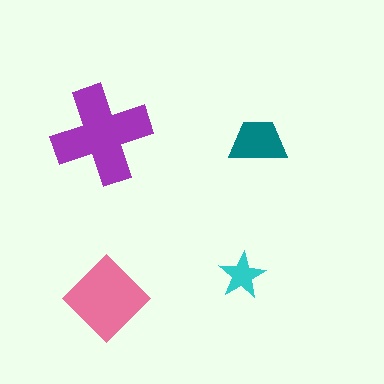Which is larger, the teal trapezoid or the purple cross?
The purple cross.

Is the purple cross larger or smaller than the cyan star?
Larger.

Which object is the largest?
The purple cross.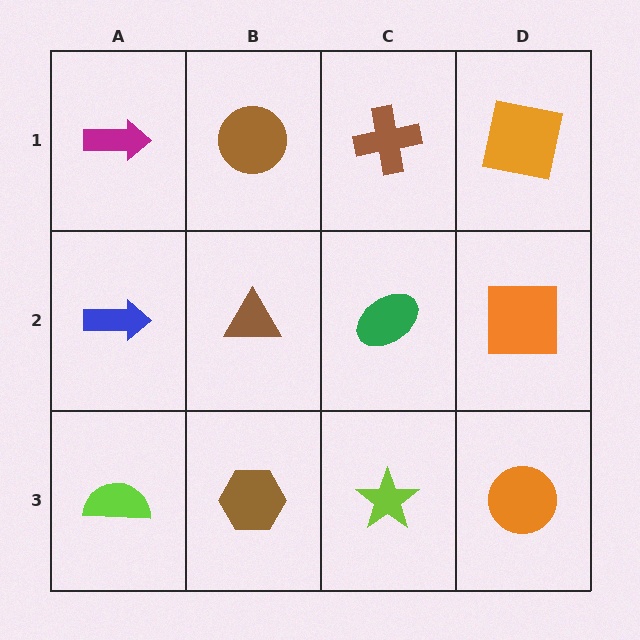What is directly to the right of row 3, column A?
A brown hexagon.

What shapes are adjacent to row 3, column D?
An orange square (row 2, column D), a lime star (row 3, column C).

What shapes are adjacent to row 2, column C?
A brown cross (row 1, column C), a lime star (row 3, column C), a brown triangle (row 2, column B), an orange square (row 2, column D).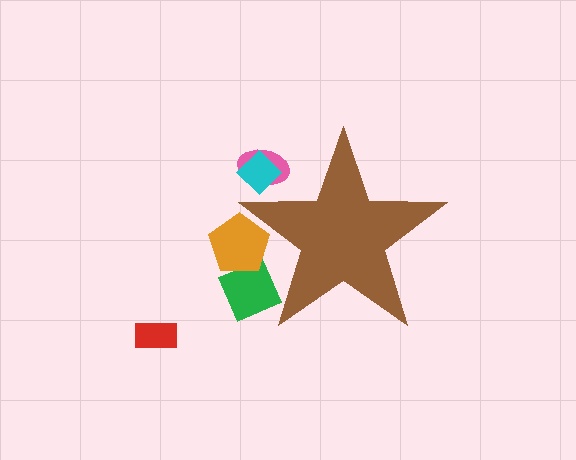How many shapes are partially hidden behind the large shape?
4 shapes are partially hidden.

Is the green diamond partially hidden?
Yes, the green diamond is partially hidden behind the brown star.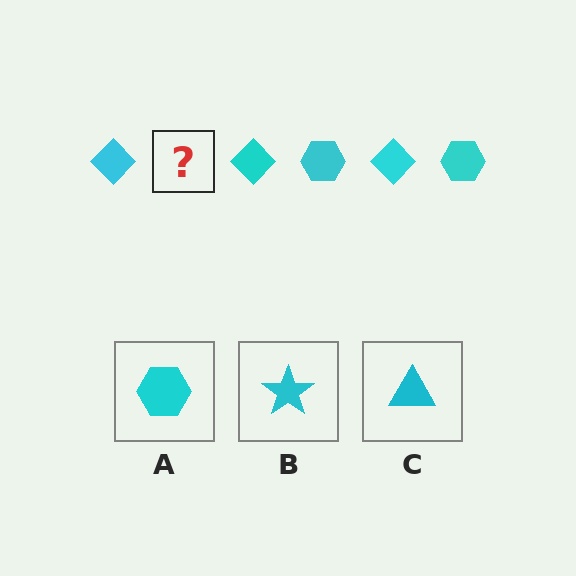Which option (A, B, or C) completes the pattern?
A.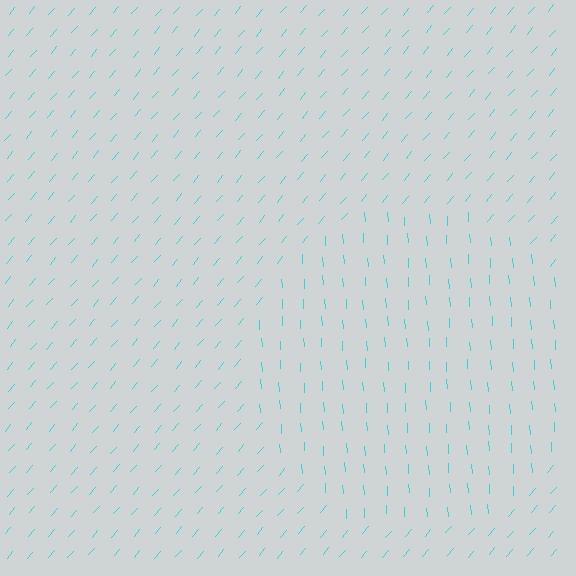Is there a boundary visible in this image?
Yes, there is a texture boundary formed by a change in line orientation.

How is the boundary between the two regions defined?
The boundary is defined purely by a change in line orientation (approximately 45 degrees difference). All lines are the same color and thickness.